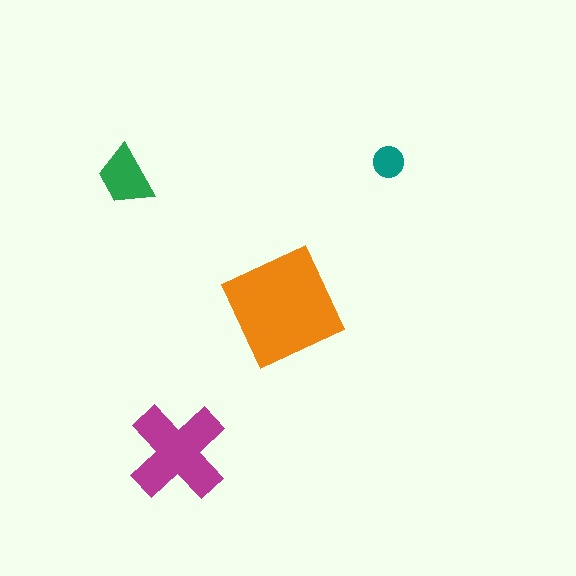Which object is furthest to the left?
The green trapezoid is leftmost.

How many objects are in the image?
There are 4 objects in the image.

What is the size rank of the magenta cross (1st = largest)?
2nd.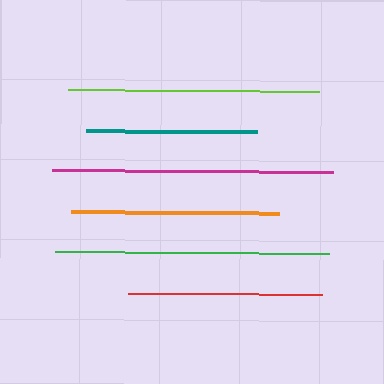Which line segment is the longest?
The magenta line is the longest at approximately 281 pixels.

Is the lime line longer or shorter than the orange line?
The lime line is longer than the orange line.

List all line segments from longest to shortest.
From longest to shortest: magenta, green, lime, orange, red, teal.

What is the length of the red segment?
The red segment is approximately 193 pixels long.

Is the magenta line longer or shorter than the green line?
The magenta line is longer than the green line.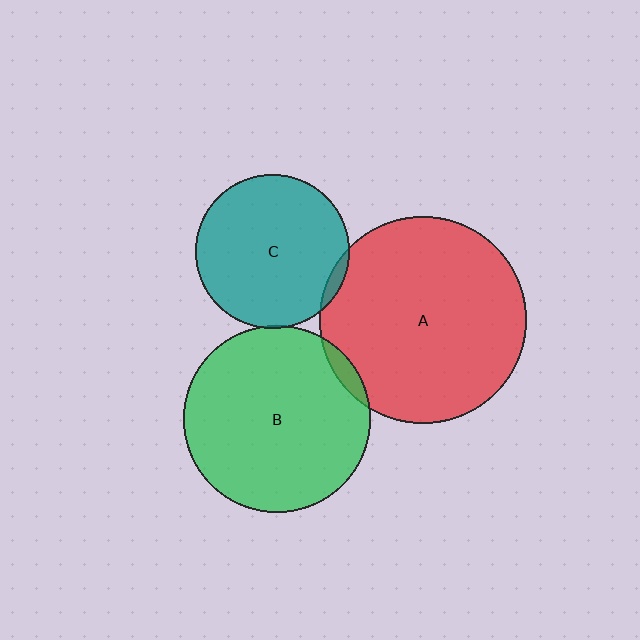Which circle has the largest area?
Circle A (red).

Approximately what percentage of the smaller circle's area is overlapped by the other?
Approximately 5%.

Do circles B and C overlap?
Yes.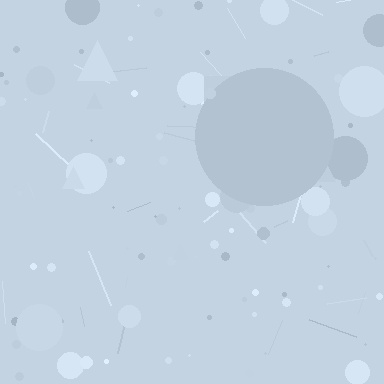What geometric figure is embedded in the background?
A circle is embedded in the background.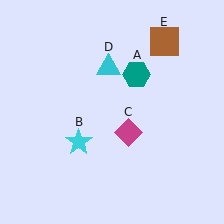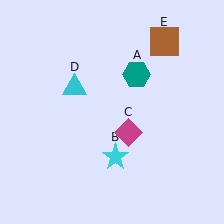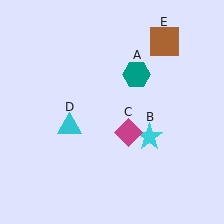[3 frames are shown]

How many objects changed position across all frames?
2 objects changed position: cyan star (object B), cyan triangle (object D).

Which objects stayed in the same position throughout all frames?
Teal hexagon (object A) and magenta diamond (object C) and brown square (object E) remained stationary.